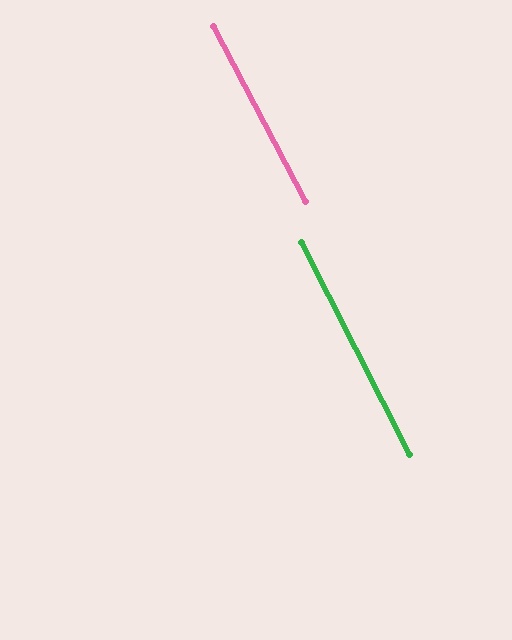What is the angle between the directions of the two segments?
Approximately 1 degree.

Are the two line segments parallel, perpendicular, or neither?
Parallel — their directions differ by only 0.9°.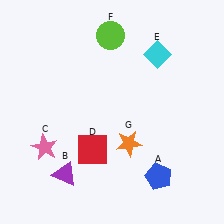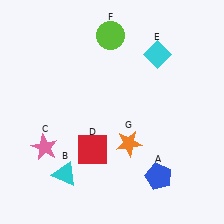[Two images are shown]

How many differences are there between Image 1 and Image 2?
There is 1 difference between the two images.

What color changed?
The triangle (B) changed from purple in Image 1 to cyan in Image 2.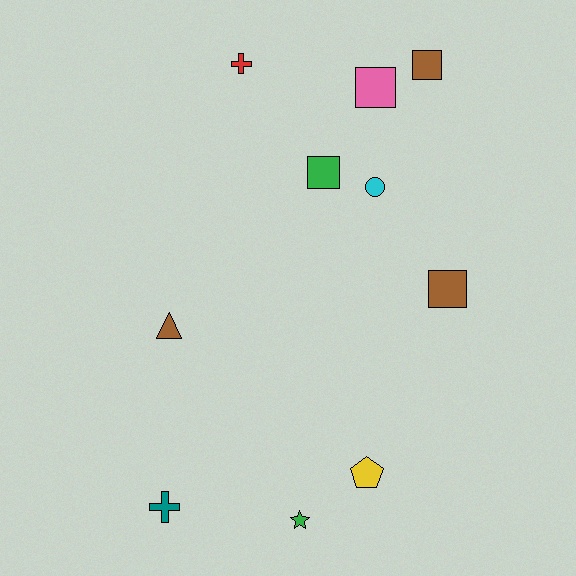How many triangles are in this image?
There is 1 triangle.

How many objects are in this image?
There are 10 objects.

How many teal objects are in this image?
There is 1 teal object.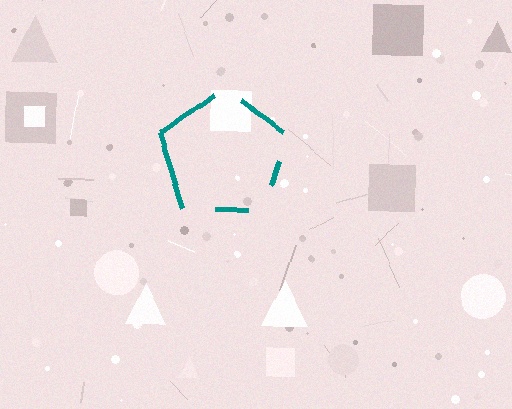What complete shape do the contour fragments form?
The contour fragments form a pentagon.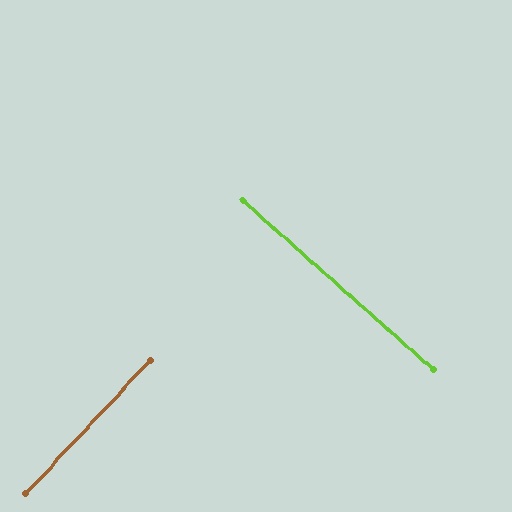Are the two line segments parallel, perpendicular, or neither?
Perpendicular — they meet at approximately 89°.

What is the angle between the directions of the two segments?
Approximately 89 degrees.